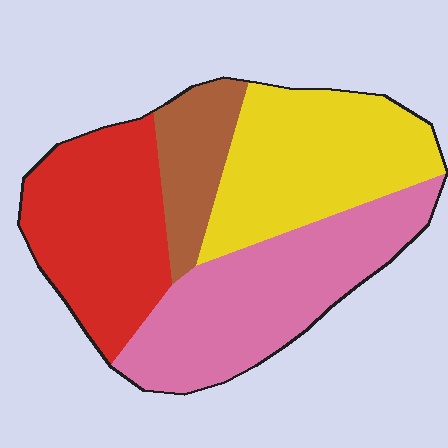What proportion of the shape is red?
Red covers roughly 25% of the shape.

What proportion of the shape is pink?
Pink takes up between a sixth and a third of the shape.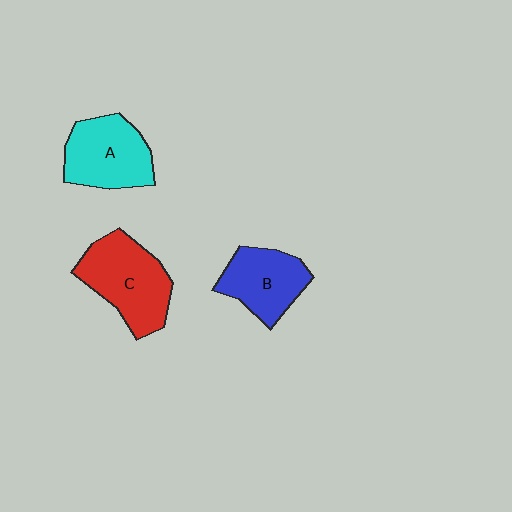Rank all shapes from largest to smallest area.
From largest to smallest: C (red), A (cyan), B (blue).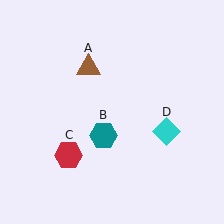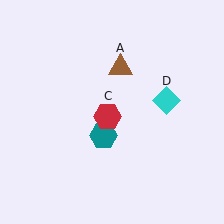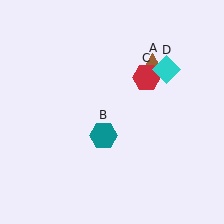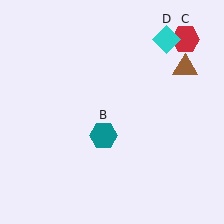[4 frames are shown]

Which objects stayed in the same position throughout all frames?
Teal hexagon (object B) remained stationary.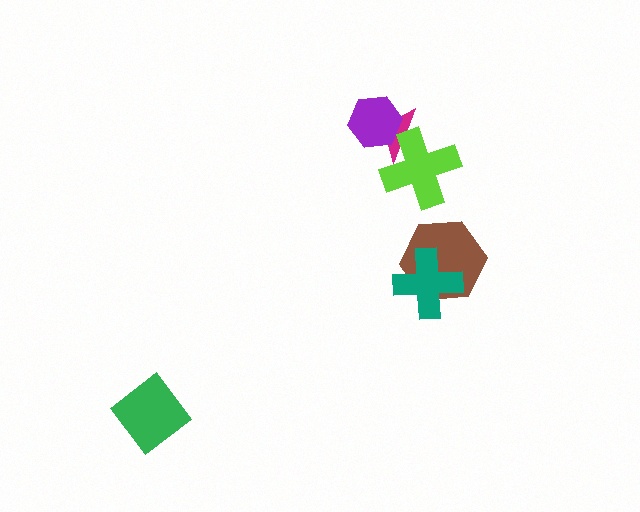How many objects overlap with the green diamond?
0 objects overlap with the green diamond.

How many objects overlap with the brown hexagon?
1 object overlaps with the brown hexagon.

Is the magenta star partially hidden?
Yes, it is partially covered by another shape.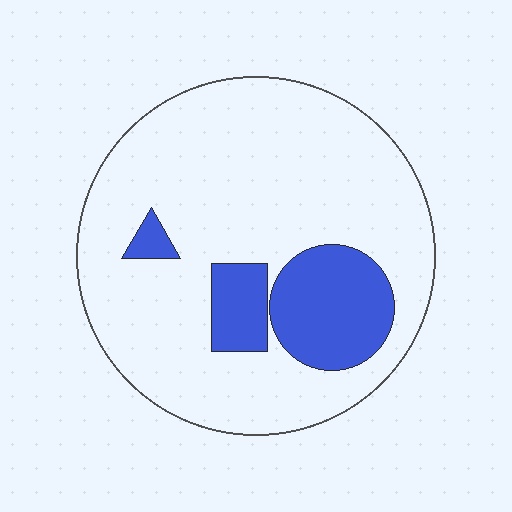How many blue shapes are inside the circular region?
3.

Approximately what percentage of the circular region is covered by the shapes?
Approximately 20%.